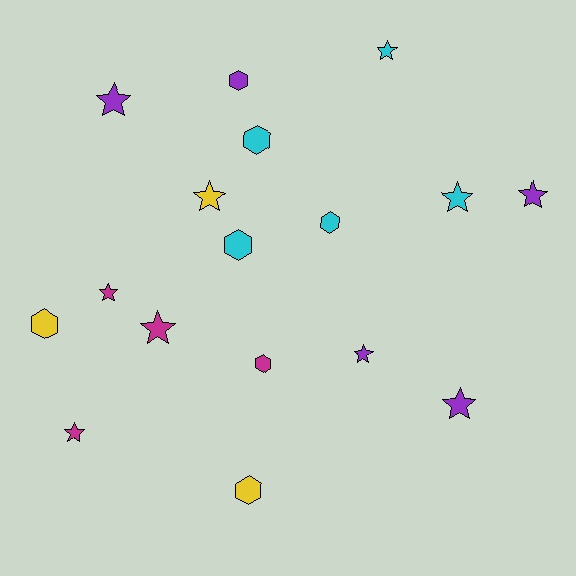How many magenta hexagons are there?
There is 1 magenta hexagon.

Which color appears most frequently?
Cyan, with 5 objects.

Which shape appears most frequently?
Star, with 10 objects.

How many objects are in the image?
There are 17 objects.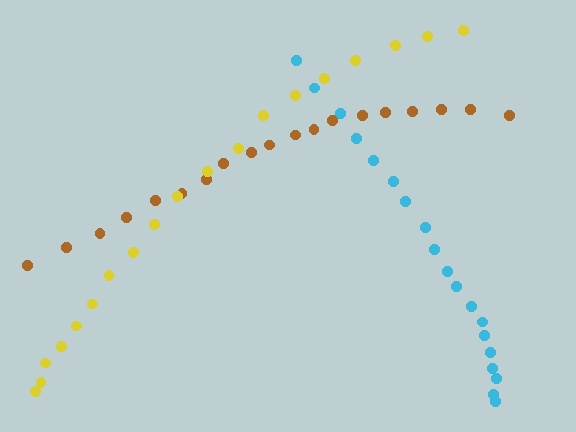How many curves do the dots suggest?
There are 3 distinct paths.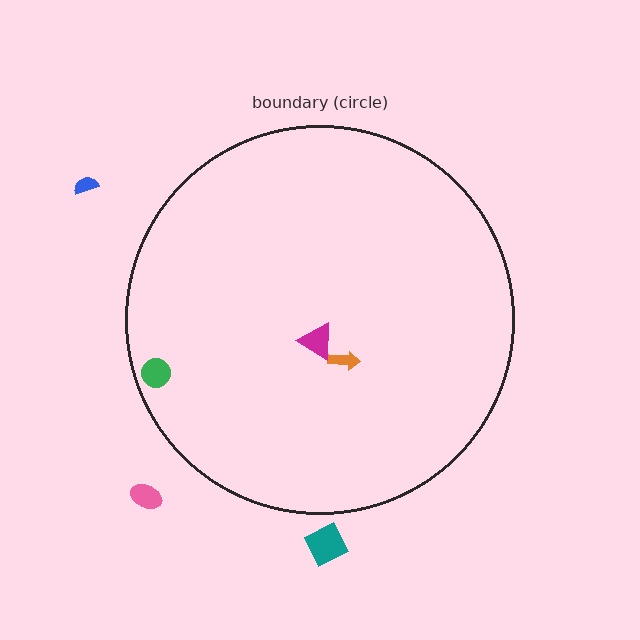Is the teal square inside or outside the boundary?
Outside.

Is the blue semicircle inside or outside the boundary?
Outside.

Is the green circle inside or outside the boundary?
Inside.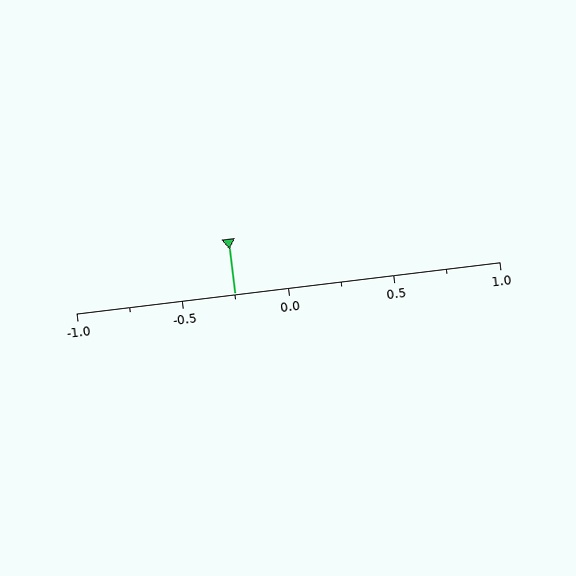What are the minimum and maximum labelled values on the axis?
The axis runs from -1.0 to 1.0.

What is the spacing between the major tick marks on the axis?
The major ticks are spaced 0.5 apart.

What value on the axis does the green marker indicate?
The marker indicates approximately -0.25.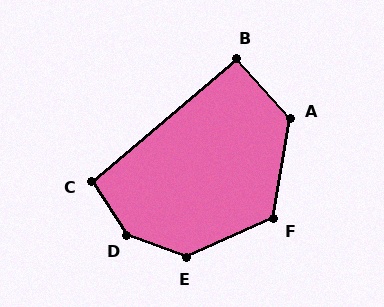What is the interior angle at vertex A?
Approximately 128 degrees (obtuse).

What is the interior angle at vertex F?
Approximately 124 degrees (obtuse).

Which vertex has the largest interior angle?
D, at approximately 144 degrees.